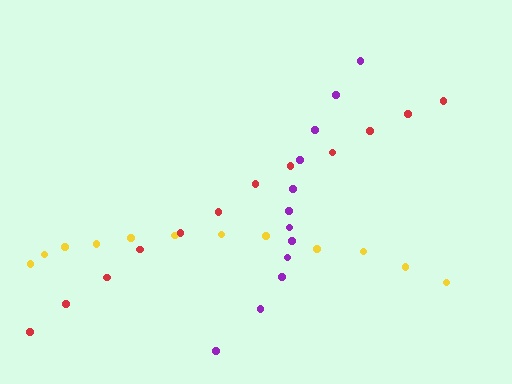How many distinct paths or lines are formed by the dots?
There are 3 distinct paths.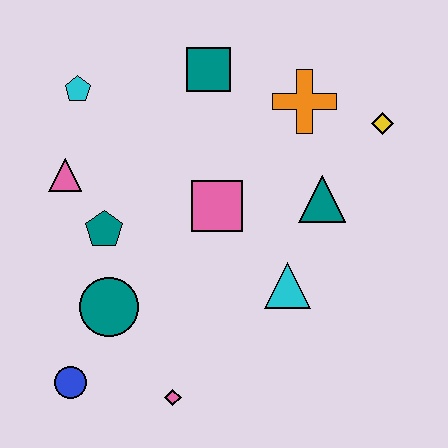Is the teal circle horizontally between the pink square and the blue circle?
Yes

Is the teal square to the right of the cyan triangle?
No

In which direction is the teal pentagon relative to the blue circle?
The teal pentagon is above the blue circle.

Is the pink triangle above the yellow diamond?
No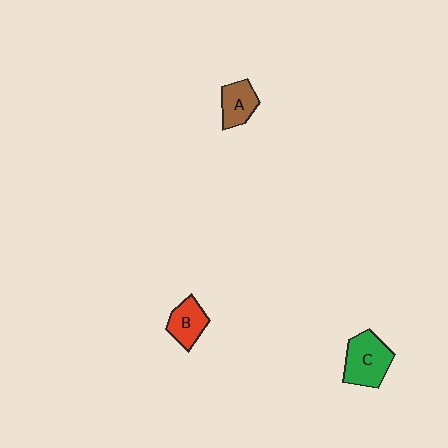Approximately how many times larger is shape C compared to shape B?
Approximately 1.5 times.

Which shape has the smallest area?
Shape A (brown).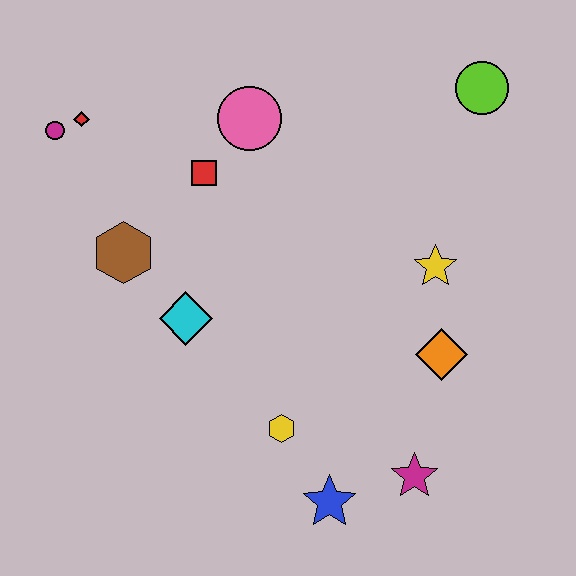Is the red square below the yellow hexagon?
No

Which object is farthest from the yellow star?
The magenta circle is farthest from the yellow star.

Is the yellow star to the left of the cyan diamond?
No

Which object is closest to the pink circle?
The red square is closest to the pink circle.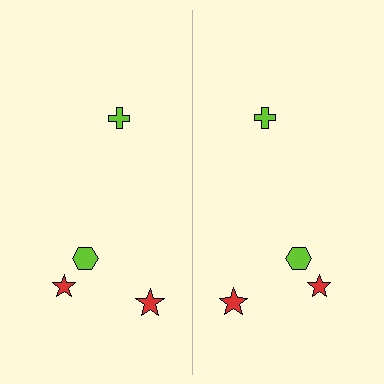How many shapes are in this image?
There are 8 shapes in this image.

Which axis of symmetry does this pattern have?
The pattern has a vertical axis of symmetry running through the center of the image.